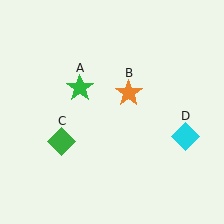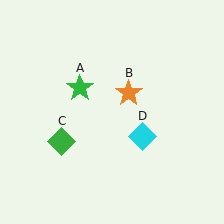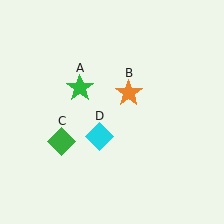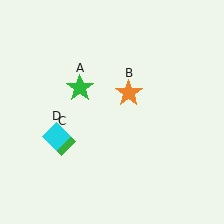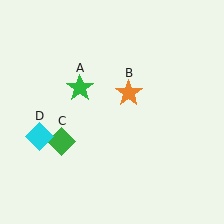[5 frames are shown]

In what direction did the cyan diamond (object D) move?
The cyan diamond (object D) moved left.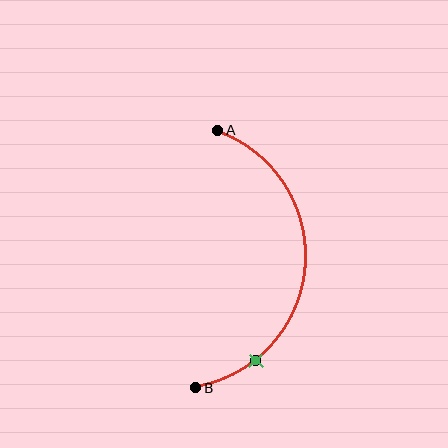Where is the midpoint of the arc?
The arc midpoint is the point on the curve farthest from the straight line joining A and B. It sits to the right of that line.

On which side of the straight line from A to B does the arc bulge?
The arc bulges to the right of the straight line connecting A and B.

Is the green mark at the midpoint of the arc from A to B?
No. The green mark lies on the arc but is closer to endpoint B. The arc midpoint would be at the point on the curve equidistant along the arc from both A and B.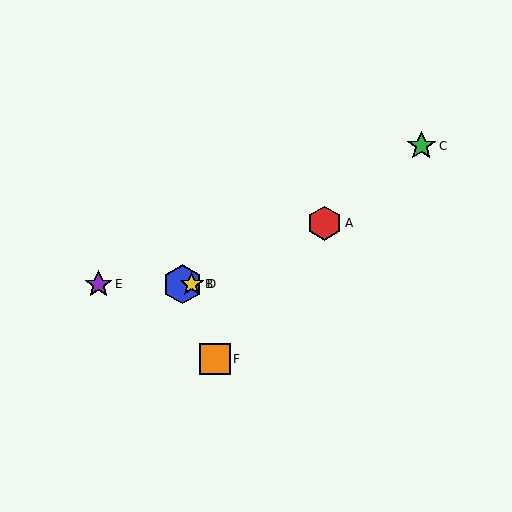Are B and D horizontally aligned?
Yes, both are at y≈284.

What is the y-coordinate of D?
Object D is at y≈284.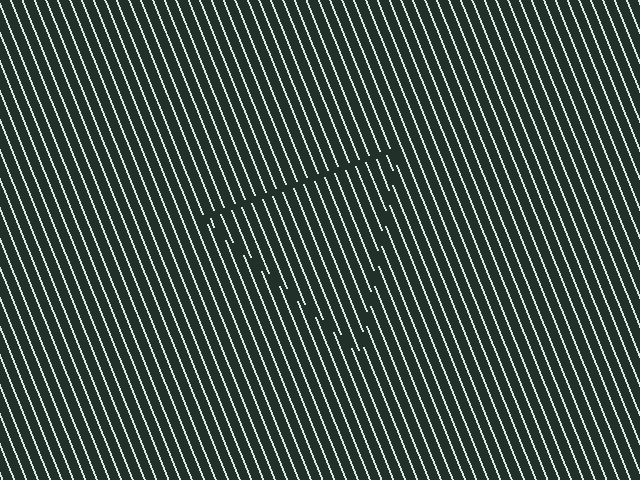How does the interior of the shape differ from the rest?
The interior of the shape contains the same grating, shifted by half a period — the contour is defined by the phase discontinuity where line-ends from the inner and outer gratings abut.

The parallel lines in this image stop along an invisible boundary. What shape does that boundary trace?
An illusory triangle. The interior of the shape contains the same grating, shifted by half a period — the contour is defined by the phase discontinuity where line-ends from the inner and outer gratings abut.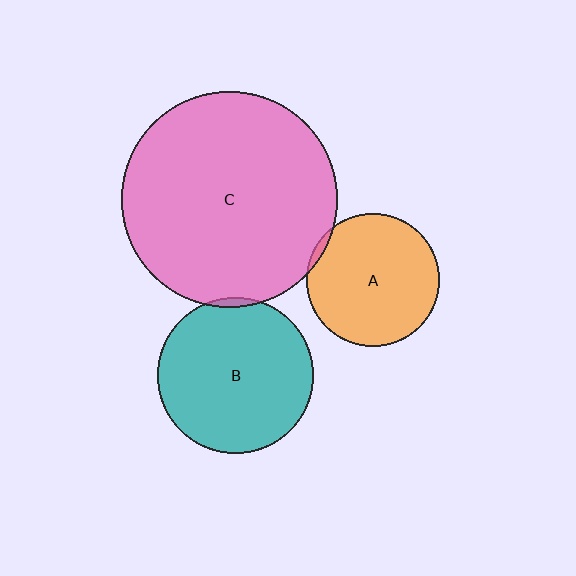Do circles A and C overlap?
Yes.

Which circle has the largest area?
Circle C (pink).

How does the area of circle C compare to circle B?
Approximately 1.9 times.